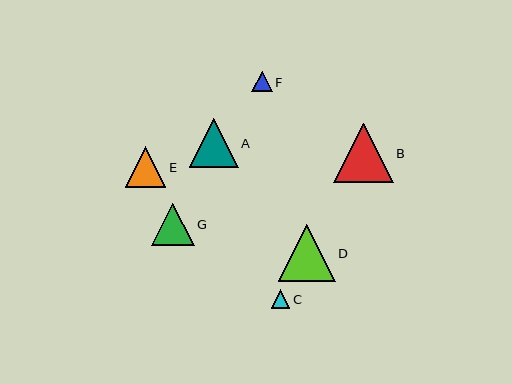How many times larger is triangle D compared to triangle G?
Triangle D is approximately 1.3 times the size of triangle G.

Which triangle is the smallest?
Triangle C is the smallest with a size of approximately 19 pixels.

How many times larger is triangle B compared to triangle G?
Triangle B is approximately 1.4 times the size of triangle G.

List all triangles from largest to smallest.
From largest to smallest: B, D, A, G, E, F, C.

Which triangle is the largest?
Triangle B is the largest with a size of approximately 59 pixels.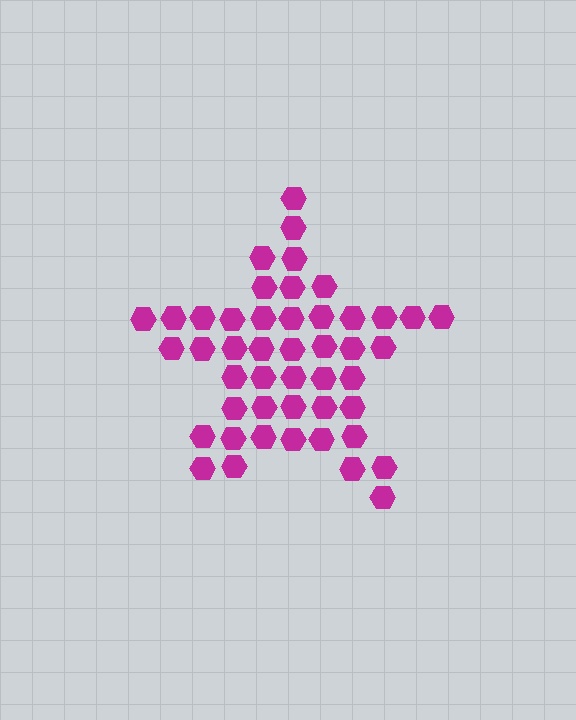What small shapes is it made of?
It is made of small hexagons.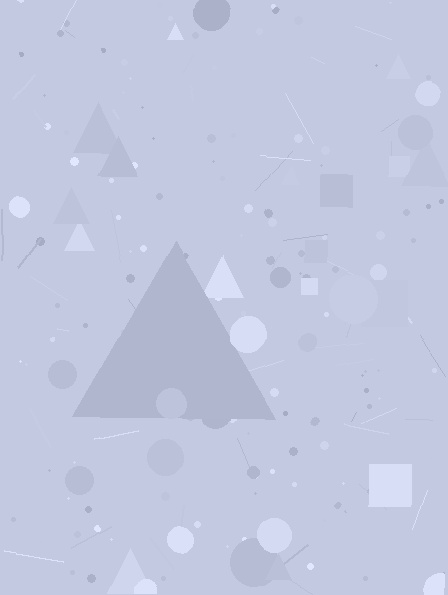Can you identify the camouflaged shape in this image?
The camouflaged shape is a triangle.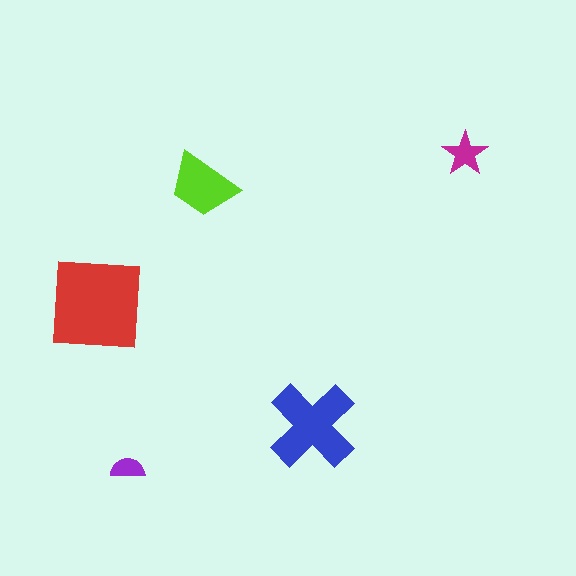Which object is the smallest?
The purple semicircle.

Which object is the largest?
The red square.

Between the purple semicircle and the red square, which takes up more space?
The red square.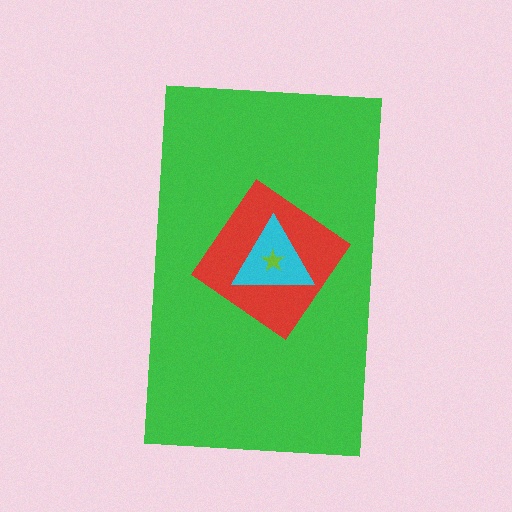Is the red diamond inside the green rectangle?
Yes.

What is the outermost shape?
The green rectangle.